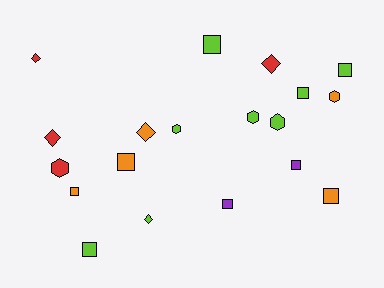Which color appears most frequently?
Lime, with 8 objects.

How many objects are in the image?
There are 19 objects.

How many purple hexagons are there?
There are no purple hexagons.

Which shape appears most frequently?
Square, with 9 objects.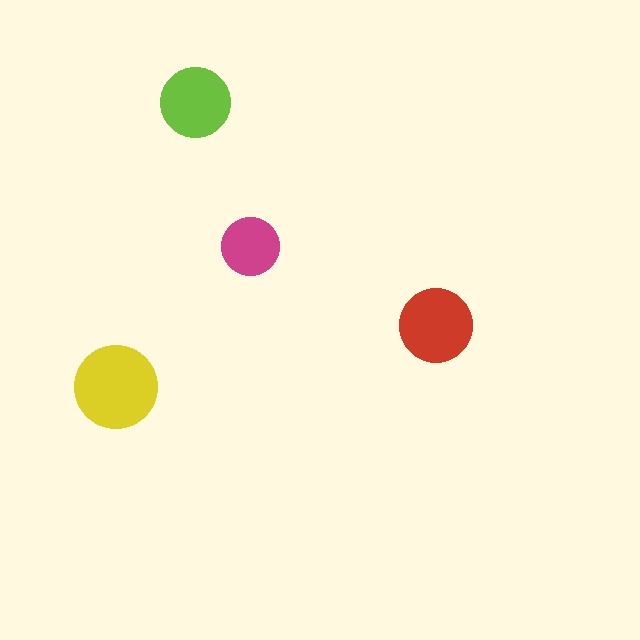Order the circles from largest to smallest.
the yellow one, the red one, the lime one, the magenta one.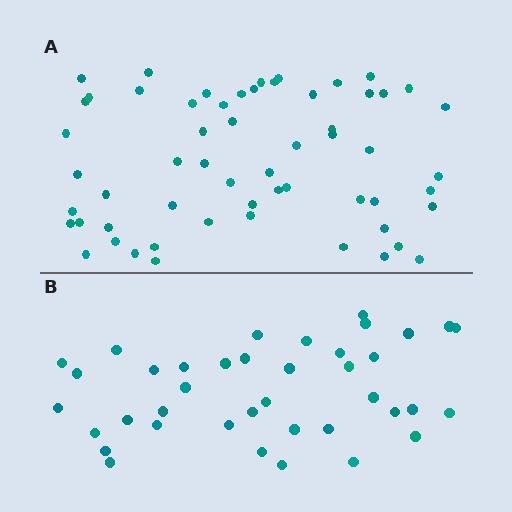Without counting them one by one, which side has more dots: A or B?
Region A (the top region) has more dots.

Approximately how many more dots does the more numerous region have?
Region A has approximately 20 more dots than region B.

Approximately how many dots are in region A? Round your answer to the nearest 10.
About 60 dots. (The exact count is 58, which rounds to 60.)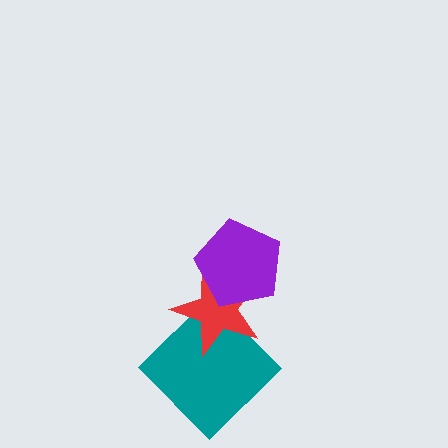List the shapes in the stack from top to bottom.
From top to bottom: the purple pentagon, the red star, the teal diamond.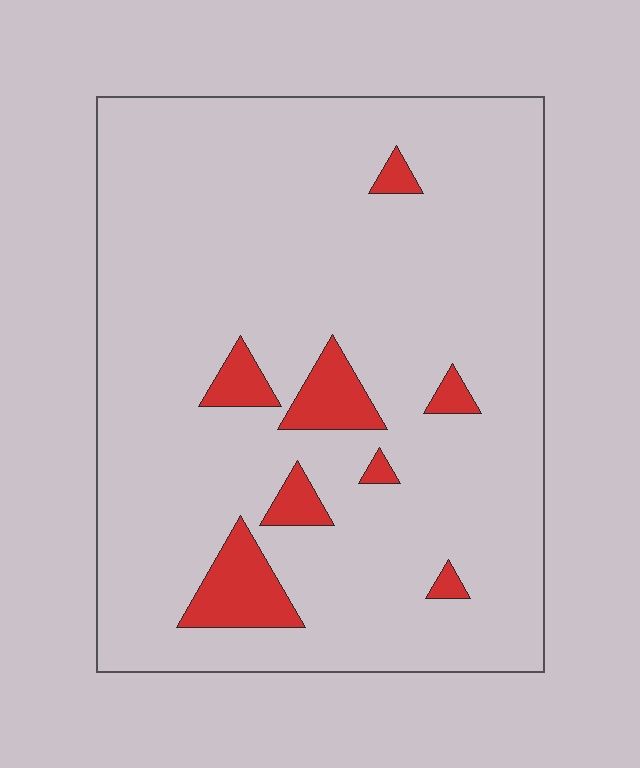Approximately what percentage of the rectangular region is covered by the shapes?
Approximately 10%.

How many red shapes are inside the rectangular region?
8.